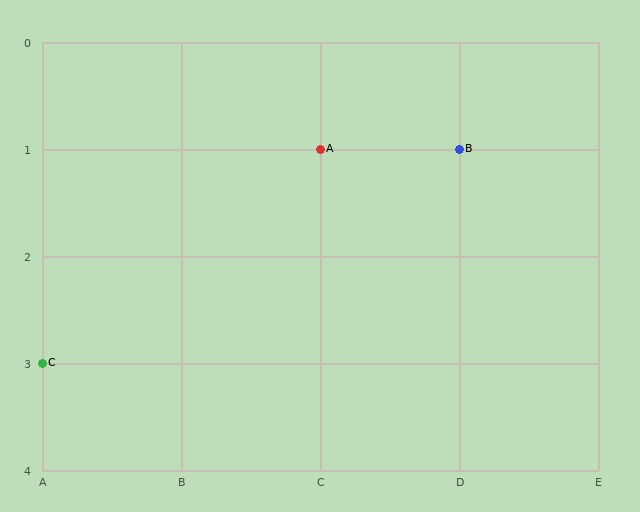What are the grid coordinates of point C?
Point C is at grid coordinates (A, 3).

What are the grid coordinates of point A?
Point A is at grid coordinates (C, 1).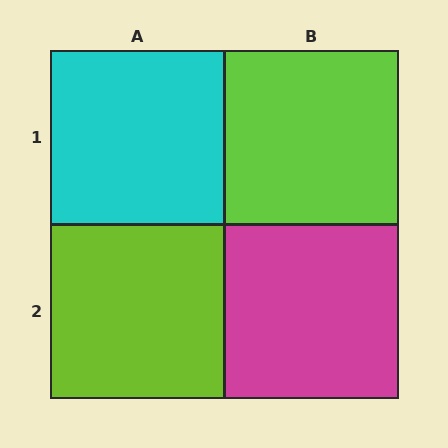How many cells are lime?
2 cells are lime.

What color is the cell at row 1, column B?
Lime.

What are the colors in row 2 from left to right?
Lime, magenta.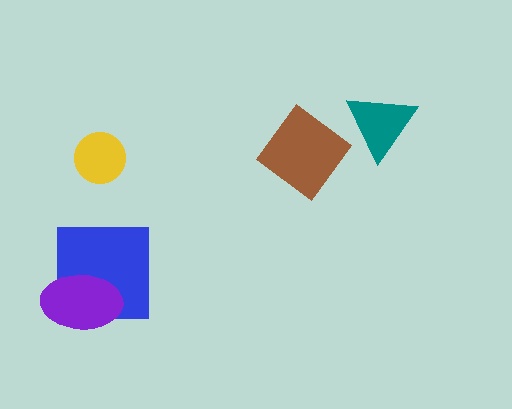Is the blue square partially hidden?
Yes, it is partially covered by another shape.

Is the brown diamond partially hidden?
No, no other shape covers it.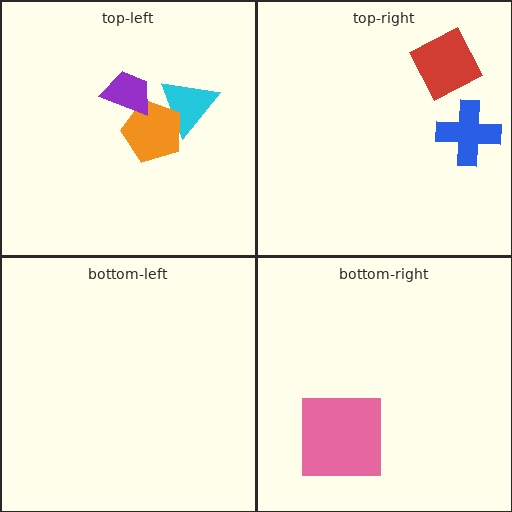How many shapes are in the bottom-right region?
1.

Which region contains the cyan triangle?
The top-left region.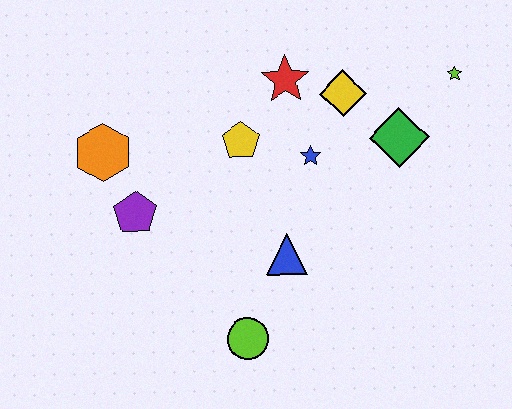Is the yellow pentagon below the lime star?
Yes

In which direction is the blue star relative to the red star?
The blue star is below the red star.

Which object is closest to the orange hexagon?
The purple pentagon is closest to the orange hexagon.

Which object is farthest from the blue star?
The orange hexagon is farthest from the blue star.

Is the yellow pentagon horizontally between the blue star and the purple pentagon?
Yes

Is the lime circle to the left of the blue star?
Yes